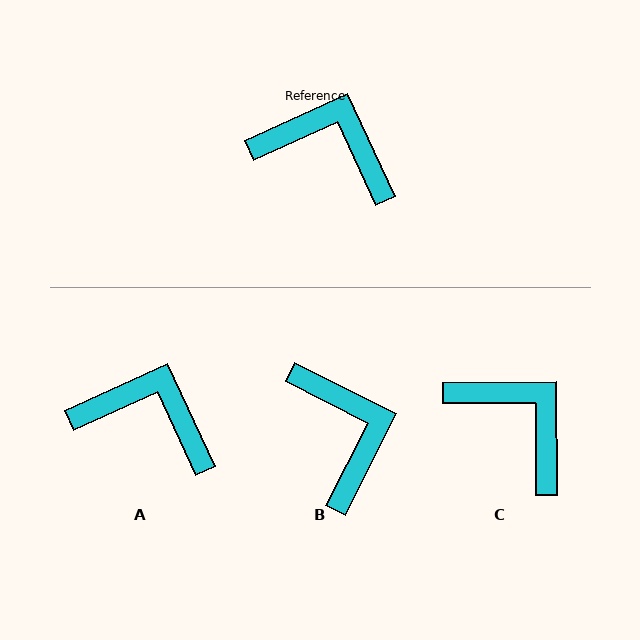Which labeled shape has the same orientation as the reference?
A.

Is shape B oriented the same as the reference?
No, it is off by about 51 degrees.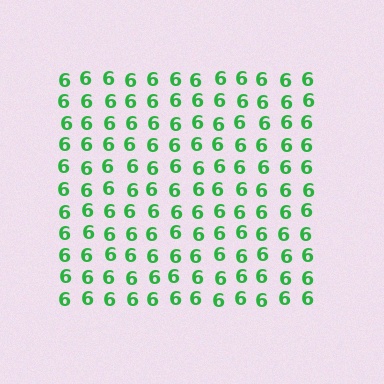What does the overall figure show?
The overall figure shows a square.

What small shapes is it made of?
It is made of small digit 6's.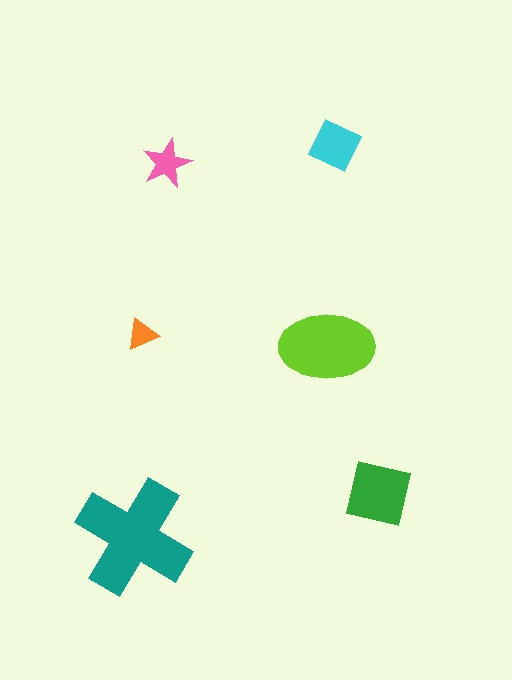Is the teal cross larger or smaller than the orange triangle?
Larger.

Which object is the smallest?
The orange triangle.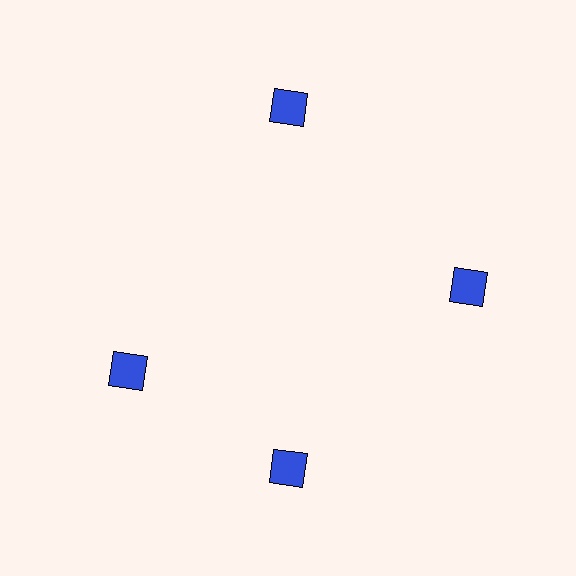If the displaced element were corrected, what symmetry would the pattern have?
It would have 4-fold rotational symmetry — the pattern would map onto itself every 90 degrees.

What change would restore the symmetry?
The symmetry would be restored by rotating it back into even spacing with its neighbors so that all 4 squares sit at equal angles and equal distance from the center.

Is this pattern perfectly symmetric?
No. The 4 blue squares are arranged in a ring, but one element near the 9 o'clock position is rotated out of alignment along the ring, breaking the 4-fold rotational symmetry.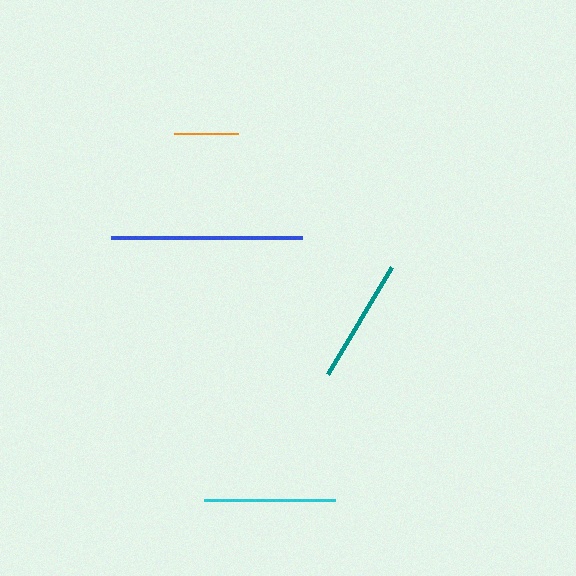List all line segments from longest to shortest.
From longest to shortest: blue, cyan, teal, orange.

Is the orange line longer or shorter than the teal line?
The teal line is longer than the orange line.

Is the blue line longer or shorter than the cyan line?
The blue line is longer than the cyan line.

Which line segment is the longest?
The blue line is the longest at approximately 191 pixels.